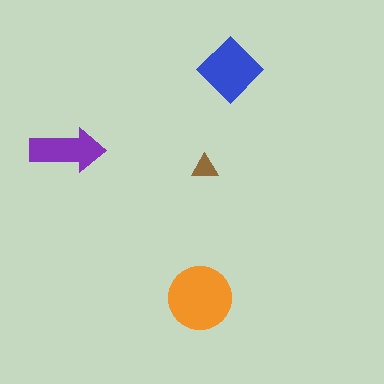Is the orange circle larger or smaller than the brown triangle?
Larger.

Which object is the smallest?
The brown triangle.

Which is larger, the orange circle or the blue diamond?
The orange circle.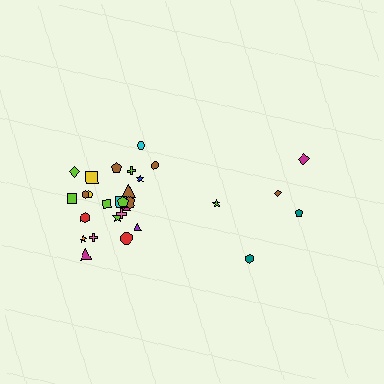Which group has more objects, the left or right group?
The left group.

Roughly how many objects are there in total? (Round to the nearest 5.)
Roughly 30 objects in total.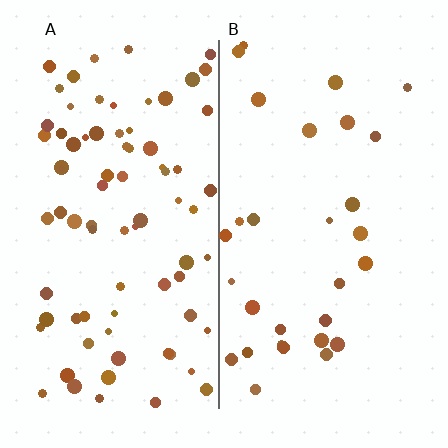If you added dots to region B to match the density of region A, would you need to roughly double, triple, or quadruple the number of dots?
Approximately triple.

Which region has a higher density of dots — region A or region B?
A (the left).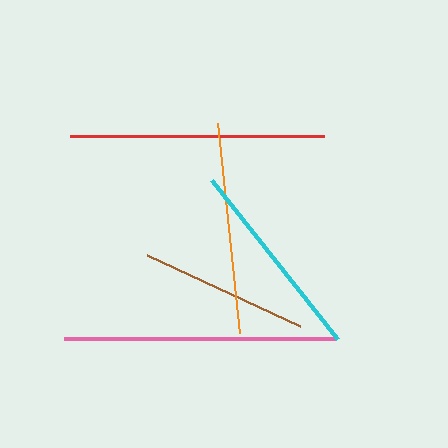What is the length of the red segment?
The red segment is approximately 254 pixels long.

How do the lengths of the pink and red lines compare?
The pink and red lines are approximately the same length.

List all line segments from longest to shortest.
From longest to shortest: pink, red, orange, cyan, brown.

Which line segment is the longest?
The pink line is the longest at approximately 271 pixels.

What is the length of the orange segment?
The orange segment is approximately 211 pixels long.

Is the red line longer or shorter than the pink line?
The pink line is longer than the red line.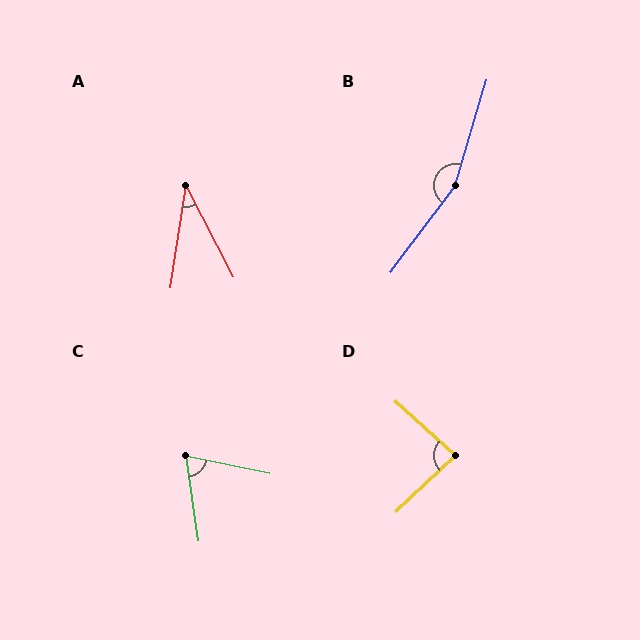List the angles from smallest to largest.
A (36°), C (70°), D (86°), B (160°).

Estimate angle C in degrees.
Approximately 70 degrees.